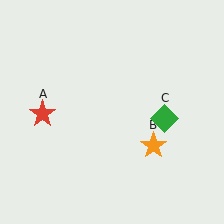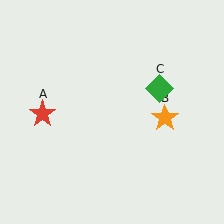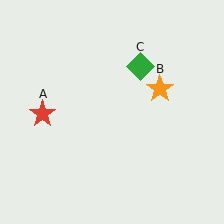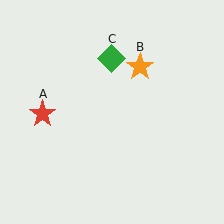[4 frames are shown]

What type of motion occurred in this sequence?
The orange star (object B), green diamond (object C) rotated counterclockwise around the center of the scene.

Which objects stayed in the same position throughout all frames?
Red star (object A) remained stationary.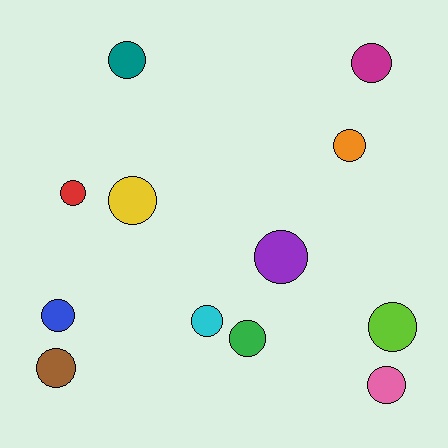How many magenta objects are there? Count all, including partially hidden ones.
There is 1 magenta object.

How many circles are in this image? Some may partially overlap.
There are 12 circles.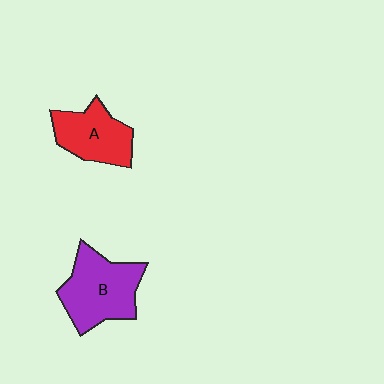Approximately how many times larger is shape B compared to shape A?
Approximately 1.3 times.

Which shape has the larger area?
Shape B (purple).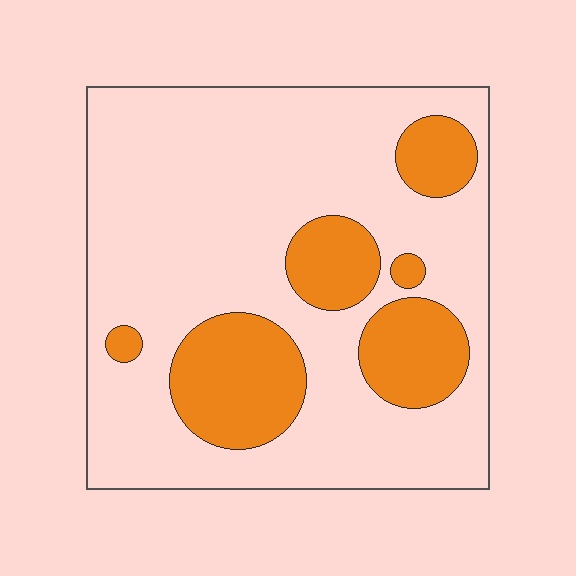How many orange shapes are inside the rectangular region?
6.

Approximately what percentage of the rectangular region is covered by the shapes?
Approximately 25%.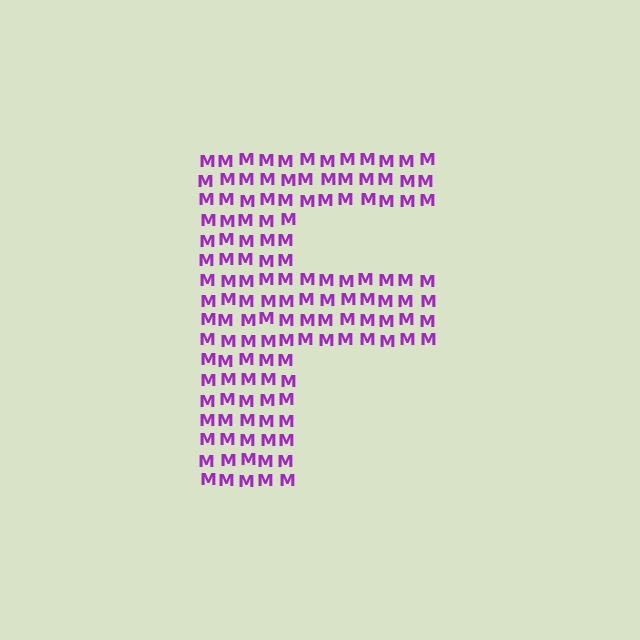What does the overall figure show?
The overall figure shows the letter F.